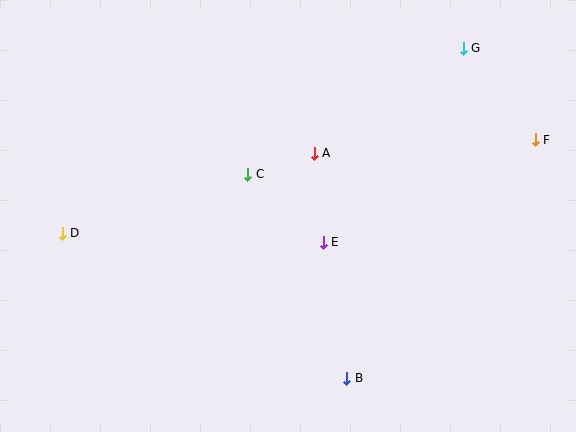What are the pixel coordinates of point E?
Point E is at (323, 242).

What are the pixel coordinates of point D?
Point D is at (62, 233).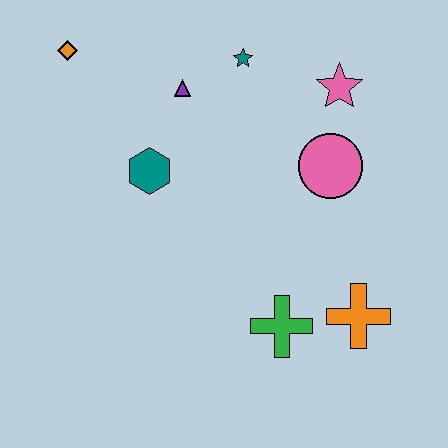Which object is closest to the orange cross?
The green cross is closest to the orange cross.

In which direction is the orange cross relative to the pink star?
The orange cross is below the pink star.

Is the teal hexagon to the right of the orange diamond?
Yes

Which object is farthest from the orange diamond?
The orange cross is farthest from the orange diamond.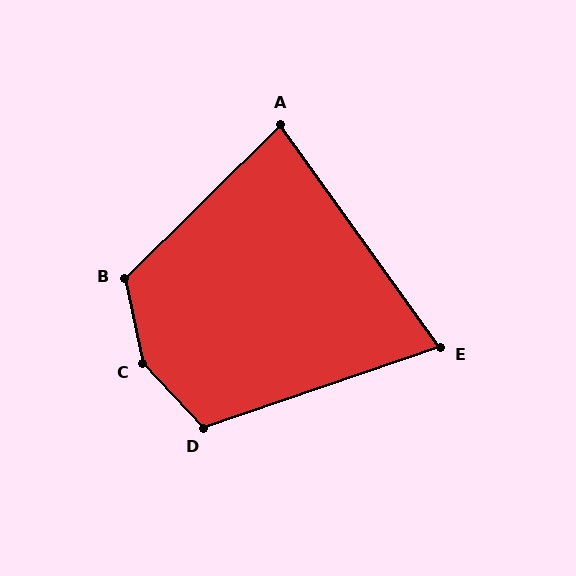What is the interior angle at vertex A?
Approximately 81 degrees (acute).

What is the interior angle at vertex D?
Approximately 114 degrees (obtuse).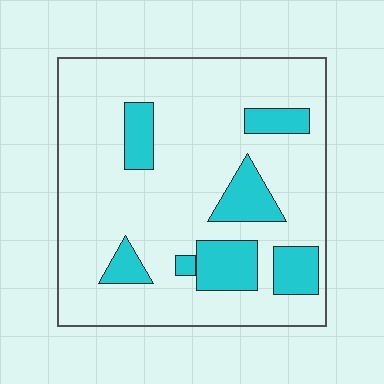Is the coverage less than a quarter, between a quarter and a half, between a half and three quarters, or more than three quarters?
Less than a quarter.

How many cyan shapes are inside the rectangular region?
7.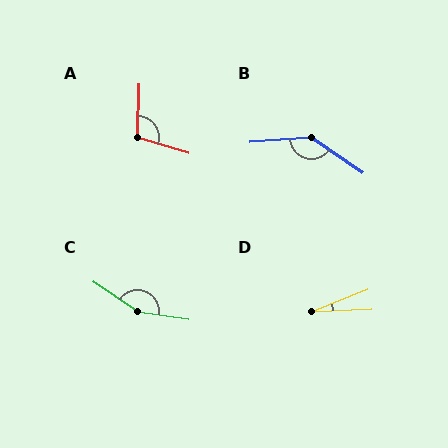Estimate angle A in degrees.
Approximately 105 degrees.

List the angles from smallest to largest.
D (19°), A (105°), B (141°), C (155°).